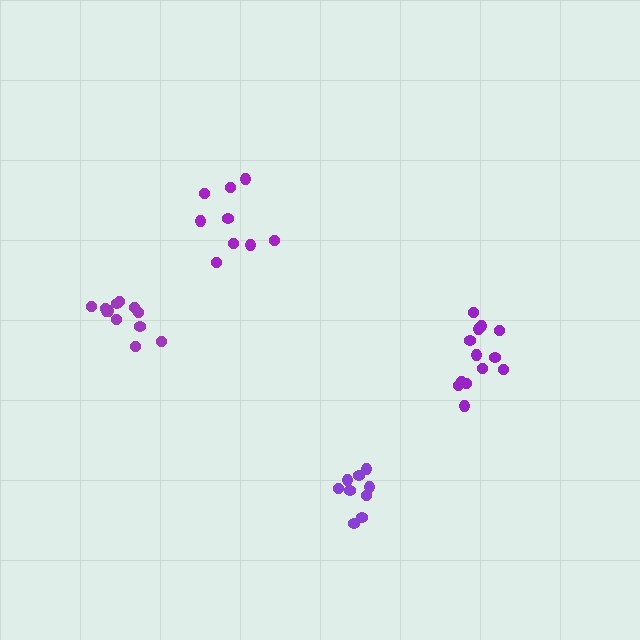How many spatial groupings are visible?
There are 4 spatial groupings.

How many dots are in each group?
Group 1: 9 dots, Group 2: 13 dots, Group 3: 9 dots, Group 4: 12 dots (43 total).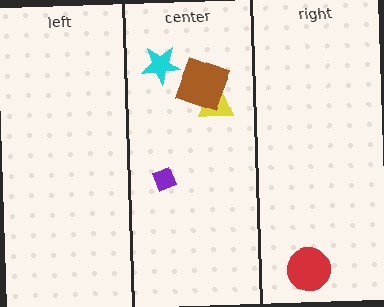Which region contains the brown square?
The center region.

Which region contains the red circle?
The right region.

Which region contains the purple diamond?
The center region.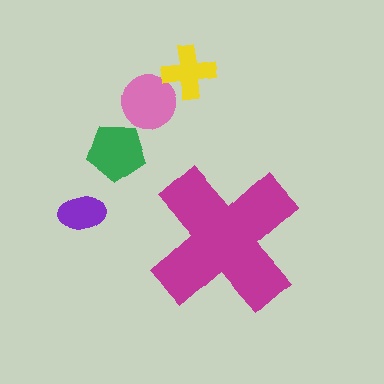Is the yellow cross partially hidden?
No, the yellow cross is fully visible.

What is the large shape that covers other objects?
A magenta cross.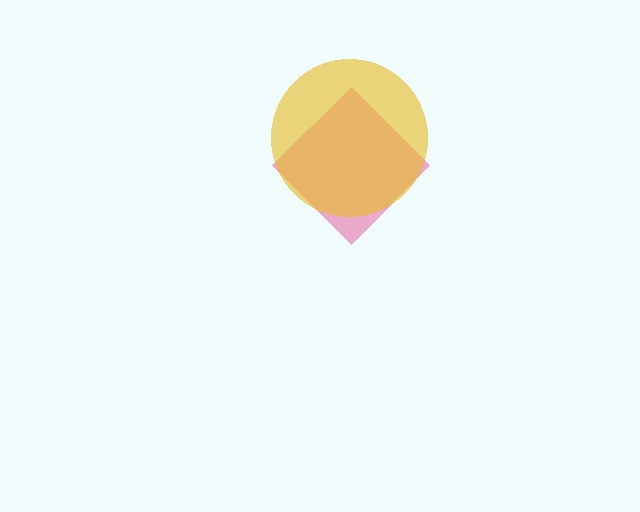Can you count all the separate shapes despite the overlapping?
Yes, there are 2 separate shapes.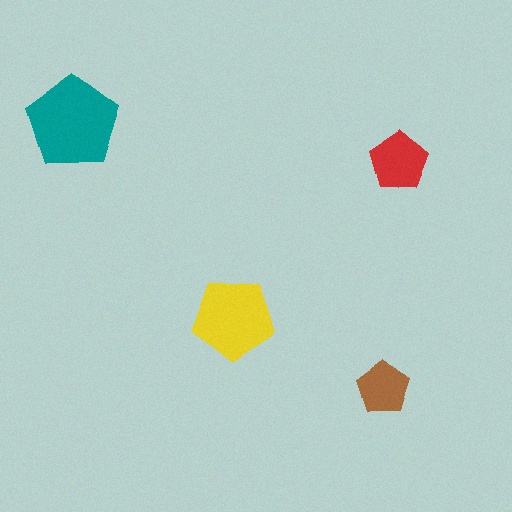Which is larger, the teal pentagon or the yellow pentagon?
The teal one.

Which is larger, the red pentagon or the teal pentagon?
The teal one.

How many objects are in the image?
There are 4 objects in the image.